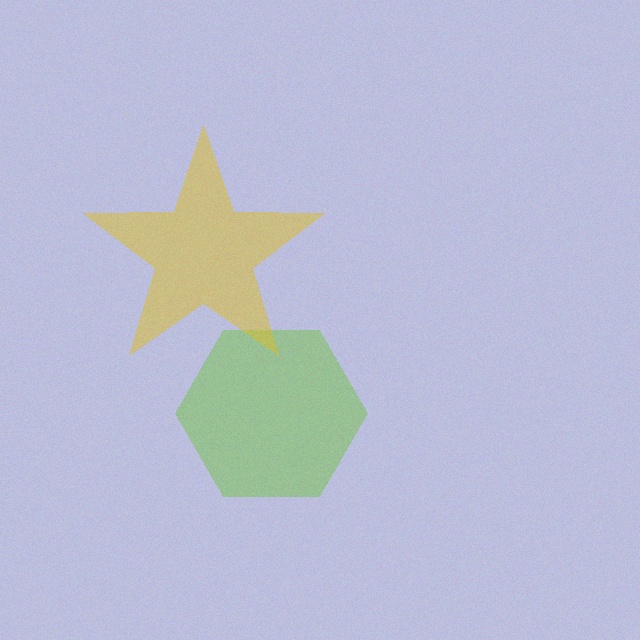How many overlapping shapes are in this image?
There are 2 overlapping shapes in the image.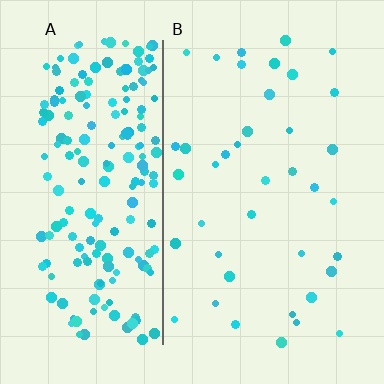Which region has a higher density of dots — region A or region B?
A (the left).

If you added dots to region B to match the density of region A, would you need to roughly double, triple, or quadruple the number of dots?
Approximately quadruple.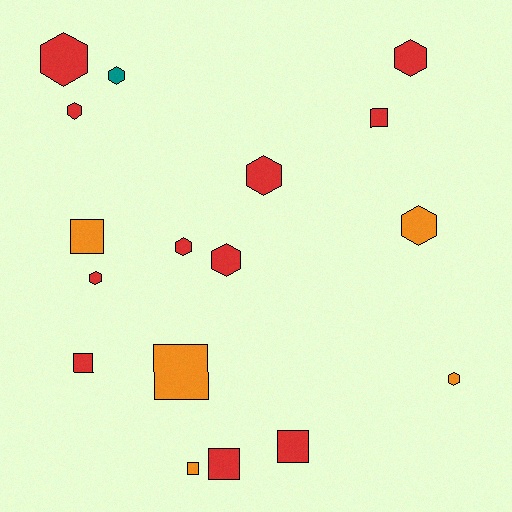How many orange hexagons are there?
There are 2 orange hexagons.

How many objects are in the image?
There are 17 objects.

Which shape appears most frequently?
Hexagon, with 10 objects.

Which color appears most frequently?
Red, with 11 objects.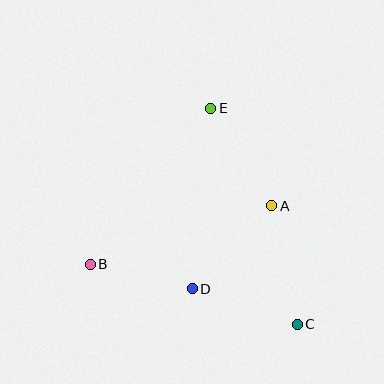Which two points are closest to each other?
Points B and D are closest to each other.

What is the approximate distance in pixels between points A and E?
The distance between A and E is approximately 115 pixels.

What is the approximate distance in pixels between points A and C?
The distance between A and C is approximately 121 pixels.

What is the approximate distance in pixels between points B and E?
The distance between B and E is approximately 197 pixels.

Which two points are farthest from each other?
Points C and E are farthest from each other.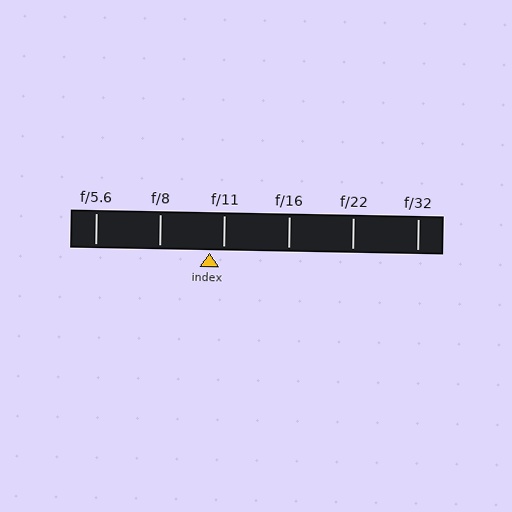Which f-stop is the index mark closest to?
The index mark is closest to f/11.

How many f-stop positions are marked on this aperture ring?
There are 6 f-stop positions marked.